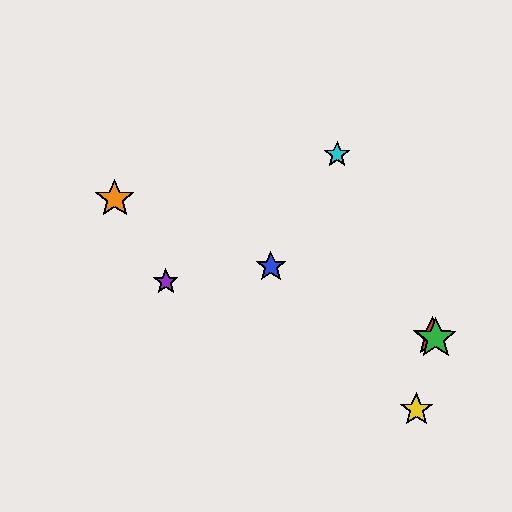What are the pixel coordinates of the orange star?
The orange star is at (115, 199).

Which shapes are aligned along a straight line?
The red star, the blue star, the green star, the orange star are aligned along a straight line.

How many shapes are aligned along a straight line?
4 shapes (the red star, the blue star, the green star, the orange star) are aligned along a straight line.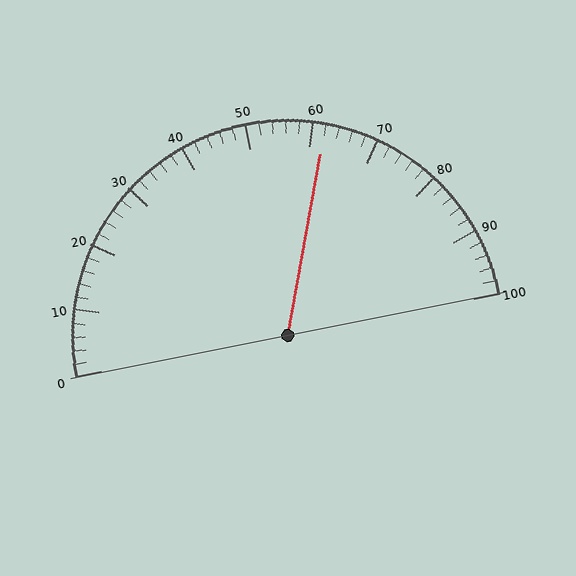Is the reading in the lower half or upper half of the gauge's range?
The reading is in the upper half of the range (0 to 100).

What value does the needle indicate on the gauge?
The needle indicates approximately 62.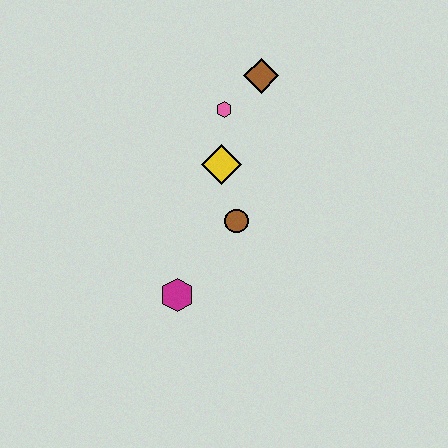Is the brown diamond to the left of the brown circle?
No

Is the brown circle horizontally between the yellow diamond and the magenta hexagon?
No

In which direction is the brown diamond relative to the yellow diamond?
The brown diamond is above the yellow diamond.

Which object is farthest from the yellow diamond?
The magenta hexagon is farthest from the yellow diamond.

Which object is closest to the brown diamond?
The pink hexagon is closest to the brown diamond.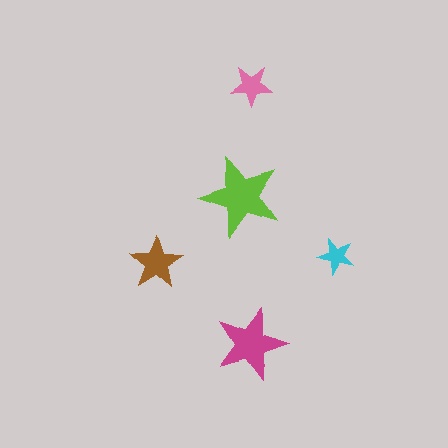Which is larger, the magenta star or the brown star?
The magenta one.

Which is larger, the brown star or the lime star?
The lime one.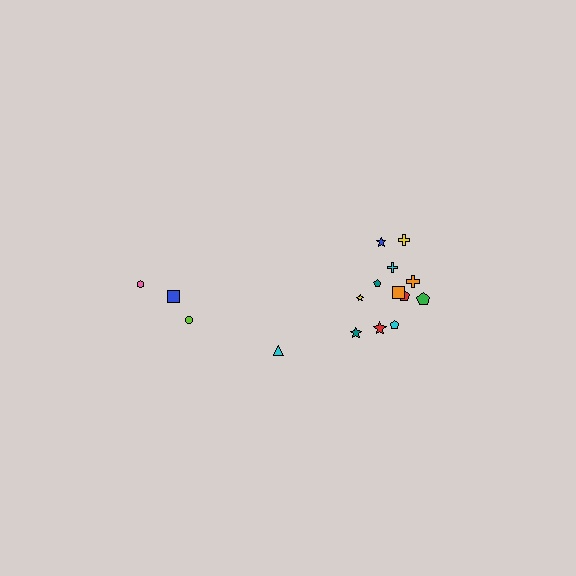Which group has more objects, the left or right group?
The right group.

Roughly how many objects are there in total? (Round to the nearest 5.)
Roughly 15 objects in total.